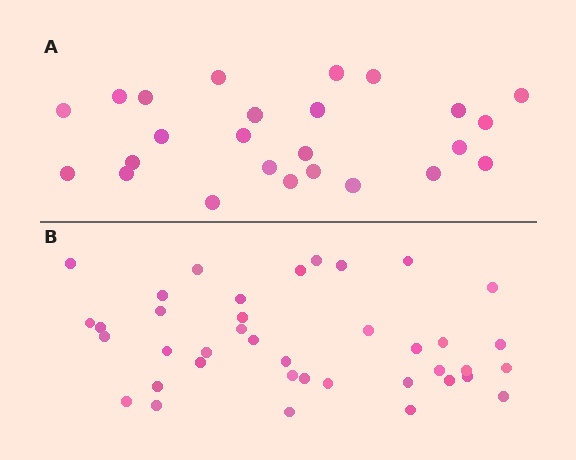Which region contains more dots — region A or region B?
Region B (the bottom region) has more dots.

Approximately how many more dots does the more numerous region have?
Region B has approximately 15 more dots than region A.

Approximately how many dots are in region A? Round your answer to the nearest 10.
About 20 dots. (The exact count is 25, which rounds to 20.)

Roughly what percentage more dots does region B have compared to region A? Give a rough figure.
About 55% more.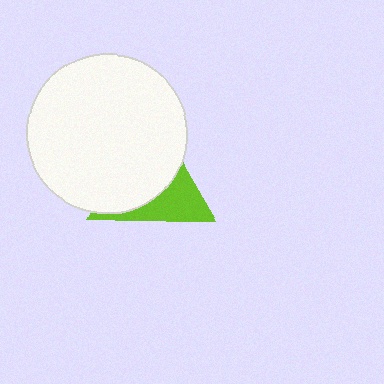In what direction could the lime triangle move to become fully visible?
The lime triangle could move toward the lower-right. That would shift it out from behind the white circle entirely.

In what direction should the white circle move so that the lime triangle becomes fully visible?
The white circle should move toward the upper-left. That is the shortest direction to clear the overlap and leave the lime triangle fully visible.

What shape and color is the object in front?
The object in front is a white circle.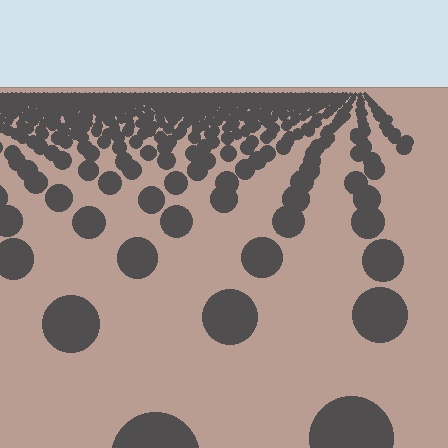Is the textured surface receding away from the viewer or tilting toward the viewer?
The surface is receding away from the viewer. Texture elements get smaller and denser toward the top.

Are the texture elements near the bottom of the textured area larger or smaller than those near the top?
Larger. Near the bottom, elements are closer to the viewer and appear at a bigger on-screen size.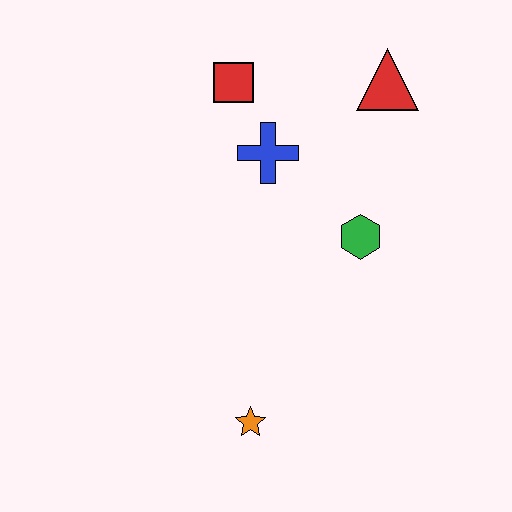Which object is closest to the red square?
The blue cross is closest to the red square.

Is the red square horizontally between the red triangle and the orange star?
No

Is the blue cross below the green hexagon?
No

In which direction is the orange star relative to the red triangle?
The orange star is below the red triangle.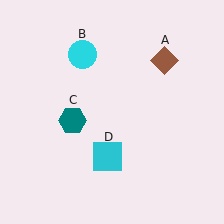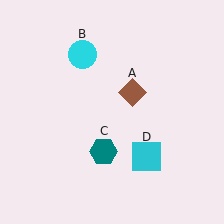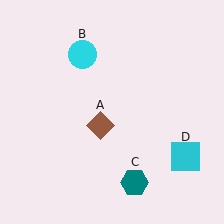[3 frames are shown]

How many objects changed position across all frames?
3 objects changed position: brown diamond (object A), teal hexagon (object C), cyan square (object D).